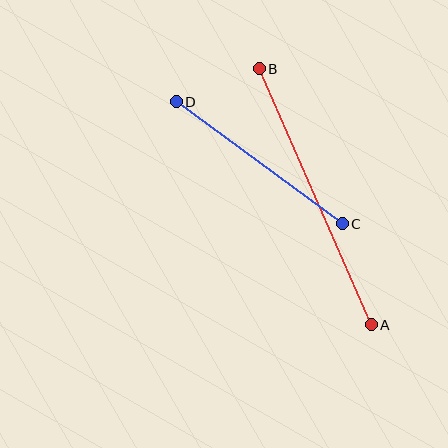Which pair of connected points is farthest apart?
Points A and B are farthest apart.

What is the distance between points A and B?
The distance is approximately 279 pixels.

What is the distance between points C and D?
The distance is approximately 206 pixels.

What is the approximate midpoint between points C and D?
The midpoint is at approximately (259, 163) pixels.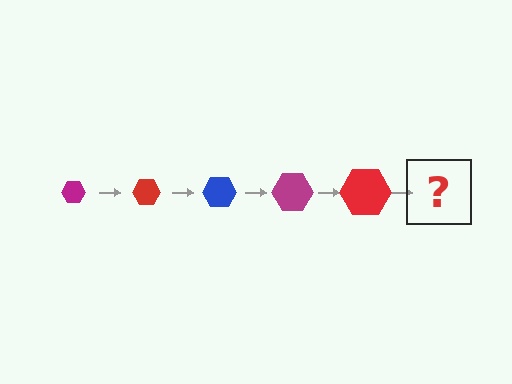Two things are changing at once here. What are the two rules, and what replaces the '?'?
The two rules are that the hexagon grows larger each step and the color cycles through magenta, red, and blue. The '?' should be a blue hexagon, larger than the previous one.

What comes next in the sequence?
The next element should be a blue hexagon, larger than the previous one.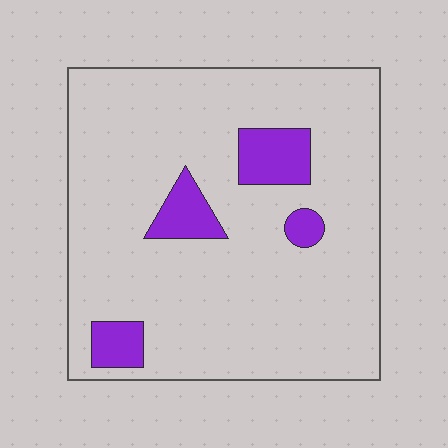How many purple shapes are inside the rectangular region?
4.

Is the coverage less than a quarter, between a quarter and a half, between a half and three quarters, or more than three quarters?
Less than a quarter.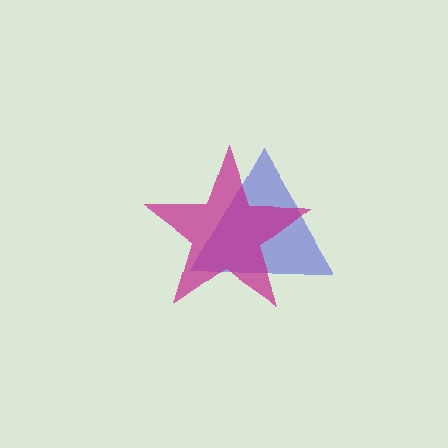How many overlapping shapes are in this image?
There are 2 overlapping shapes in the image.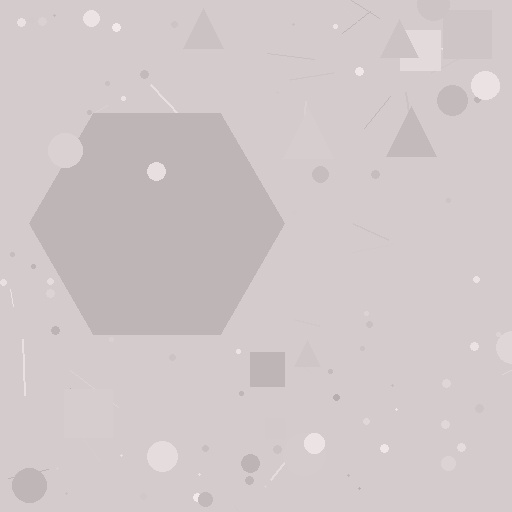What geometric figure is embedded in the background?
A hexagon is embedded in the background.